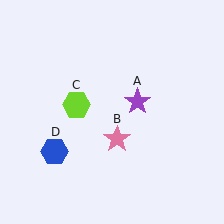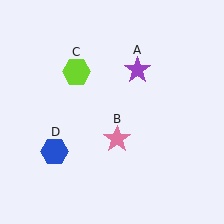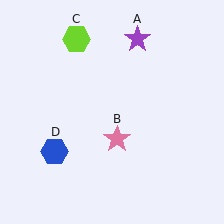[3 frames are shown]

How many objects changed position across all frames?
2 objects changed position: purple star (object A), lime hexagon (object C).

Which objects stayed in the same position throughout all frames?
Pink star (object B) and blue hexagon (object D) remained stationary.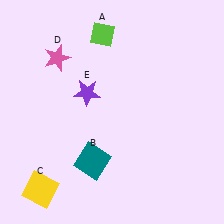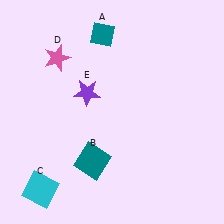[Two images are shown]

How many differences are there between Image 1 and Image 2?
There are 2 differences between the two images.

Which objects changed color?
A changed from lime to teal. C changed from yellow to cyan.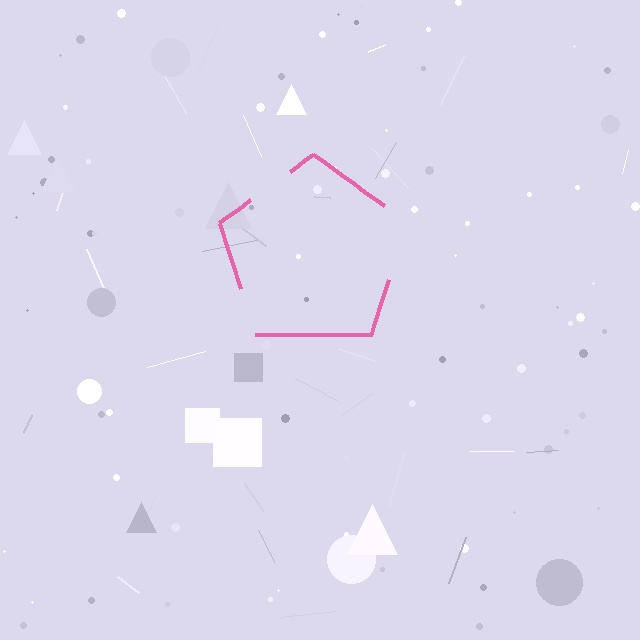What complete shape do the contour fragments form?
The contour fragments form a pentagon.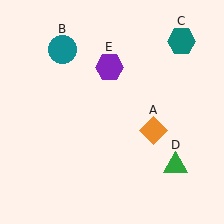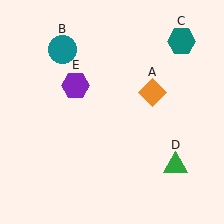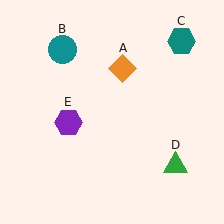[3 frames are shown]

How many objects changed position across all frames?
2 objects changed position: orange diamond (object A), purple hexagon (object E).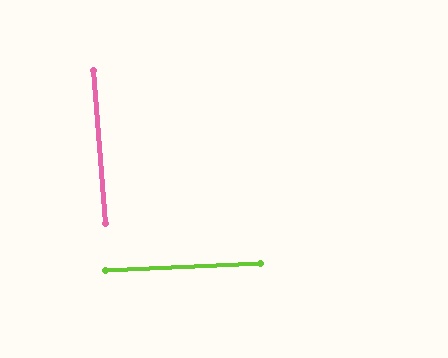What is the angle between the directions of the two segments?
Approximately 88 degrees.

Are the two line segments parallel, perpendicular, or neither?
Perpendicular — they meet at approximately 88°.